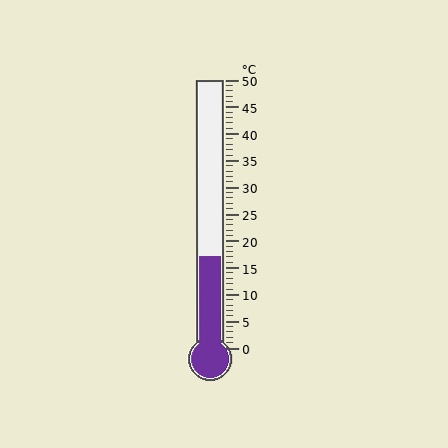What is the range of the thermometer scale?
The thermometer scale ranges from 0°C to 50°C.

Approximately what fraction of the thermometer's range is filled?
The thermometer is filled to approximately 35% of its range.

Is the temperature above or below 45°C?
The temperature is below 45°C.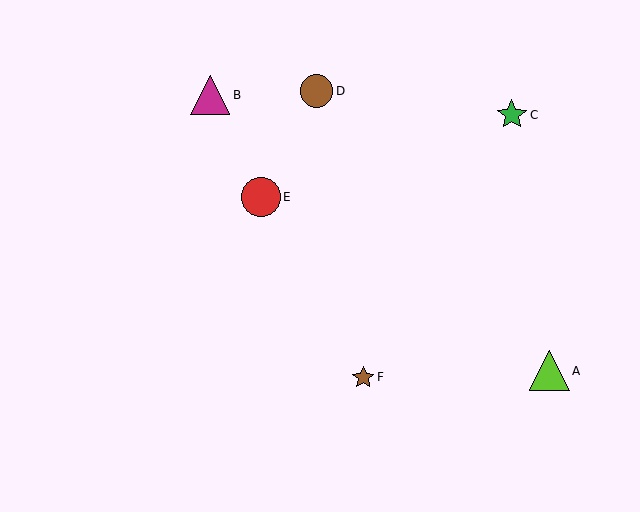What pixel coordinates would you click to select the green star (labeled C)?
Click at (512, 115) to select the green star C.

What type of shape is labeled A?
Shape A is a lime triangle.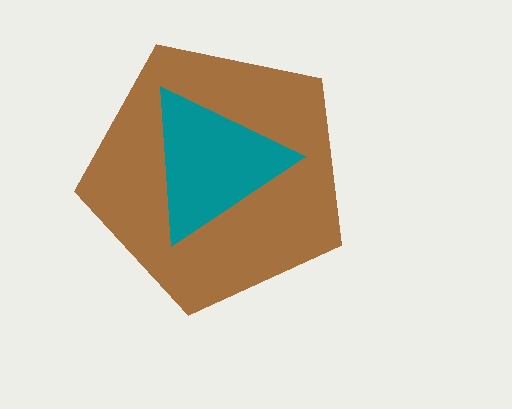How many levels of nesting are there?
2.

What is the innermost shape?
The teal triangle.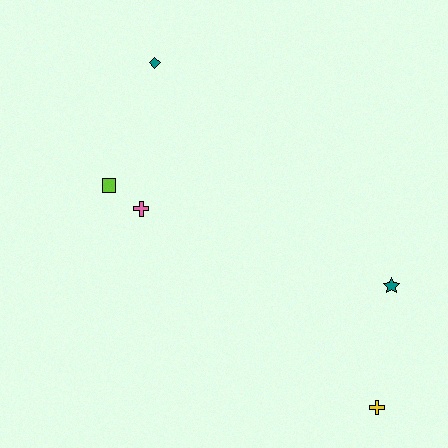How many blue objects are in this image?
There are no blue objects.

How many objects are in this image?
There are 5 objects.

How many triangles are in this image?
There are no triangles.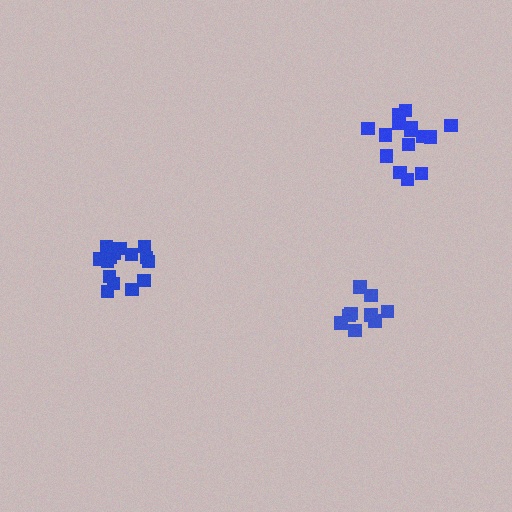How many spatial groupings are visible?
There are 3 spatial groupings.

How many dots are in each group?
Group 1: 9 dots, Group 2: 15 dots, Group 3: 15 dots (39 total).